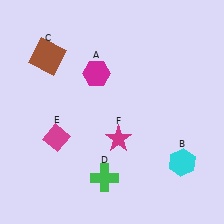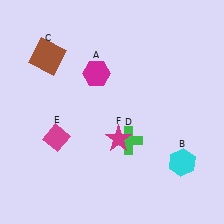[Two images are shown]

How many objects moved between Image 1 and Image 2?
1 object moved between the two images.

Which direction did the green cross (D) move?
The green cross (D) moved up.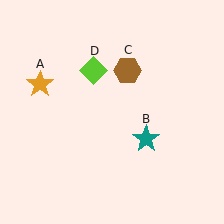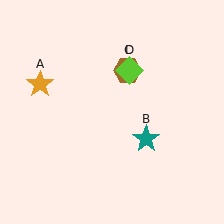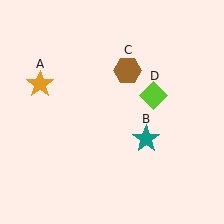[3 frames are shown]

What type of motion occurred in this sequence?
The lime diamond (object D) rotated clockwise around the center of the scene.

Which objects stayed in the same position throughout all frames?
Orange star (object A) and teal star (object B) and brown hexagon (object C) remained stationary.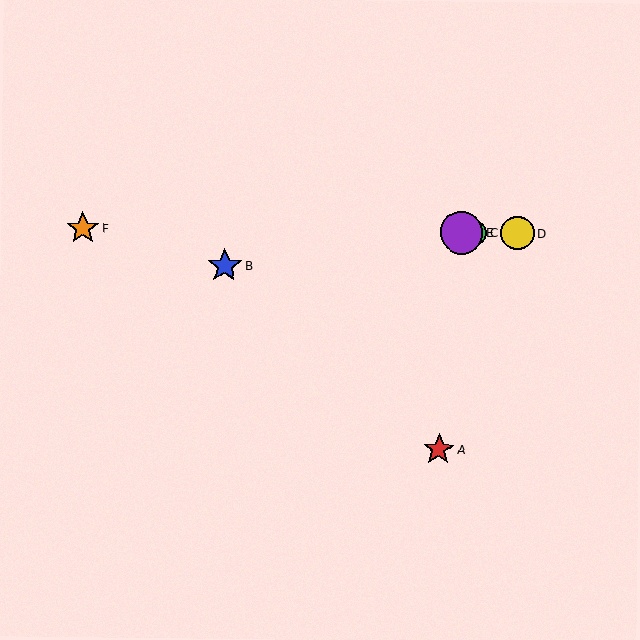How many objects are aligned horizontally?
4 objects (C, D, E, F) are aligned horizontally.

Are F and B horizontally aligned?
No, F is at y≈228 and B is at y≈266.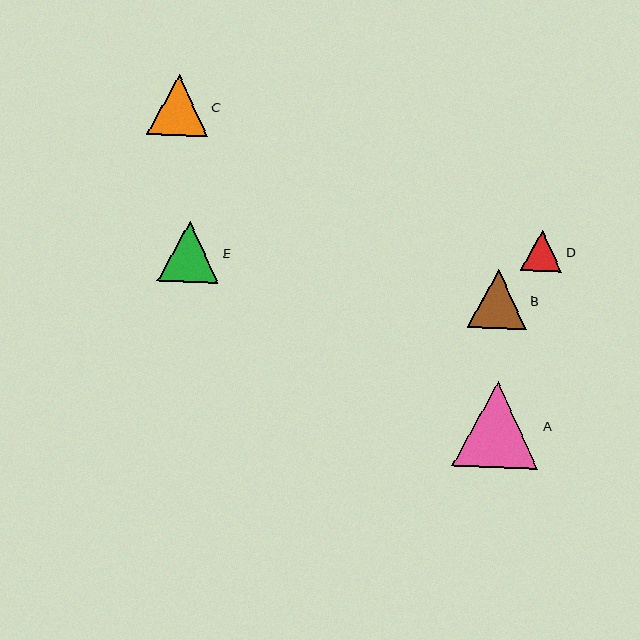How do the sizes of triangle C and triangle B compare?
Triangle C and triangle B are approximately the same size.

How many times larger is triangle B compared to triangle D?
Triangle B is approximately 1.4 times the size of triangle D.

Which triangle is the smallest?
Triangle D is the smallest with a size of approximately 41 pixels.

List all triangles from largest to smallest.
From largest to smallest: A, E, C, B, D.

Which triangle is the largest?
Triangle A is the largest with a size of approximately 86 pixels.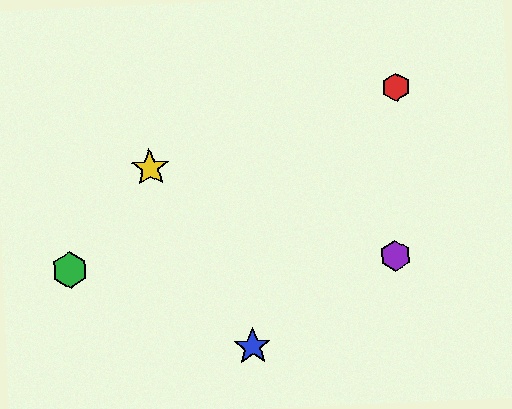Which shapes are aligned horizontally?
The green hexagon, the purple hexagon are aligned horizontally.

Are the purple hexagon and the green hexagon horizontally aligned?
Yes, both are at y≈256.